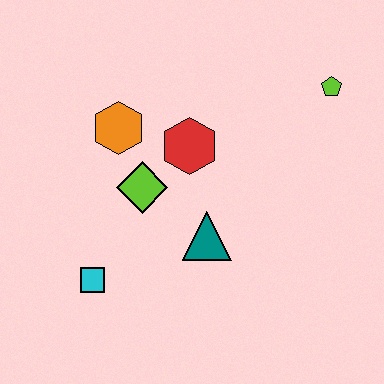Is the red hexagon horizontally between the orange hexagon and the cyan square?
No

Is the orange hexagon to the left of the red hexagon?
Yes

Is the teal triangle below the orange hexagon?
Yes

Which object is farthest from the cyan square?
The lime pentagon is farthest from the cyan square.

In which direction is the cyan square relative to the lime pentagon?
The cyan square is to the left of the lime pentagon.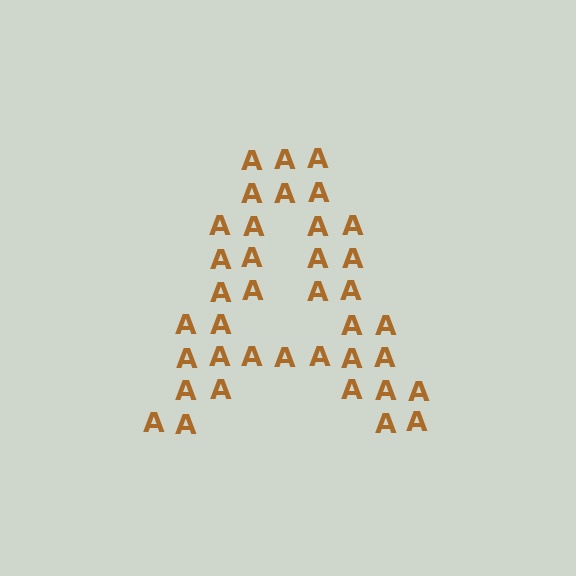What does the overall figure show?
The overall figure shows the letter A.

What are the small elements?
The small elements are letter A's.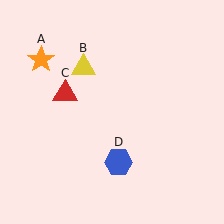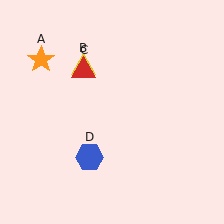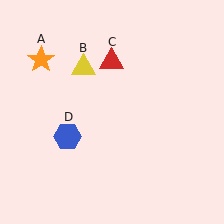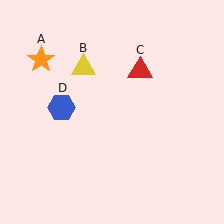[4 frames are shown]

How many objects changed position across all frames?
2 objects changed position: red triangle (object C), blue hexagon (object D).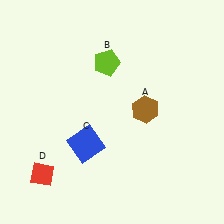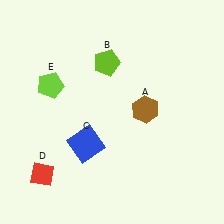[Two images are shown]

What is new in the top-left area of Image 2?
A lime pentagon (E) was added in the top-left area of Image 2.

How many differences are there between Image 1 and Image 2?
There is 1 difference between the two images.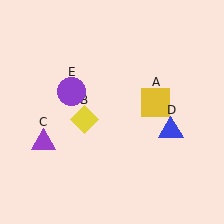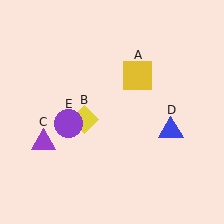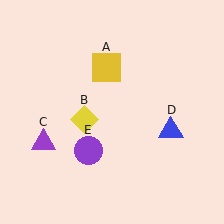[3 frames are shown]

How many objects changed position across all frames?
2 objects changed position: yellow square (object A), purple circle (object E).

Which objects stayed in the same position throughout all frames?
Yellow diamond (object B) and purple triangle (object C) and blue triangle (object D) remained stationary.